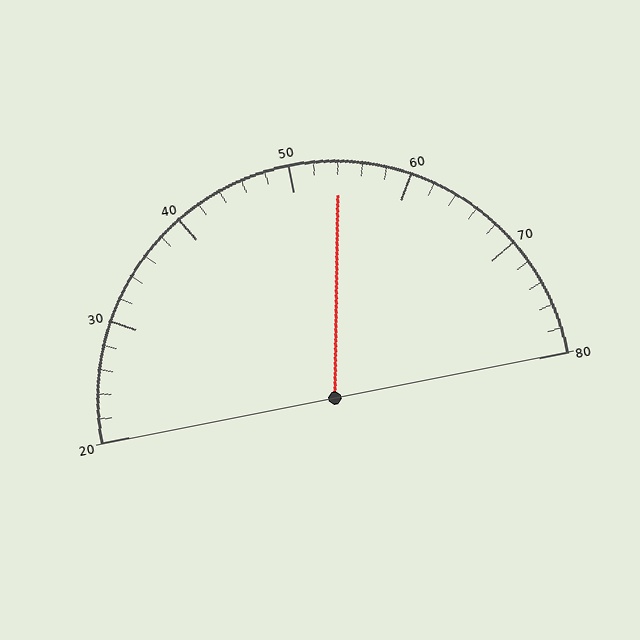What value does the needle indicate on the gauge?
The needle indicates approximately 54.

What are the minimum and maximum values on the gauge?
The gauge ranges from 20 to 80.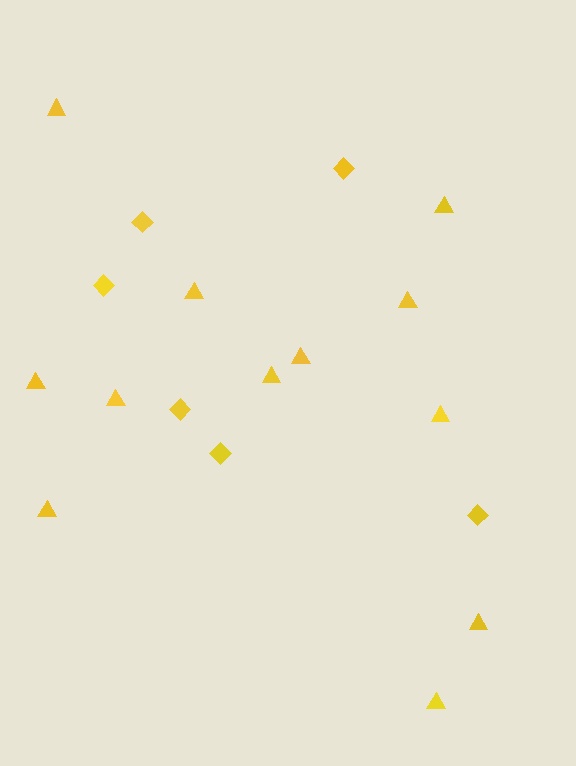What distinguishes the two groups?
There are 2 groups: one group of triangles (12) and one group of diamonds (6).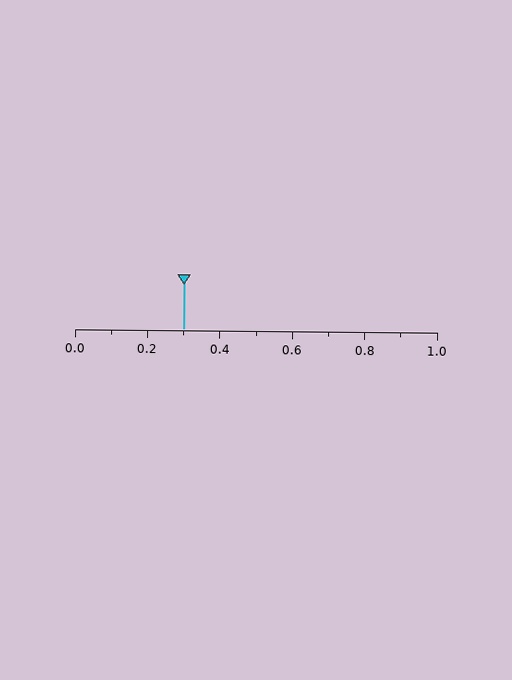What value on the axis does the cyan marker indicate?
The marker indicates approximately 0.3.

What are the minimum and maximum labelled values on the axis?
The axis runs from 0.0 to 1.0.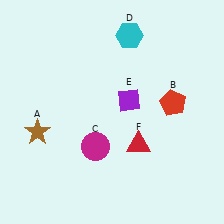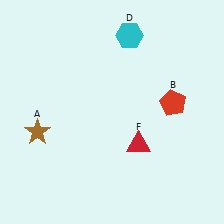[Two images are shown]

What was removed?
The magenta circle (C), the purple diamond (E) were removed in Image 2.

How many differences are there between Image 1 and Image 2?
There are 2 differences between the two images.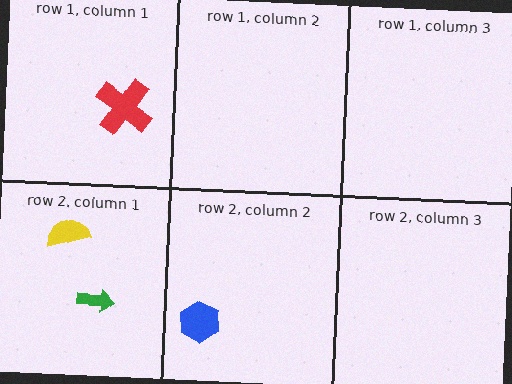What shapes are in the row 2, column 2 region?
The blue hexagon.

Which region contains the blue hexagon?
The row 2, column 2 region.